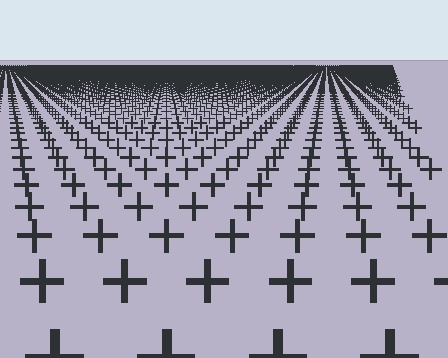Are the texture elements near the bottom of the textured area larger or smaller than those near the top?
Larger. Near the bottom, elements are closer to the viewer and appear at a bigger on-screen size.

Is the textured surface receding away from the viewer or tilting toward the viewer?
The surface is receding away from the viewer. Texture elements get smaller and denser toward the top.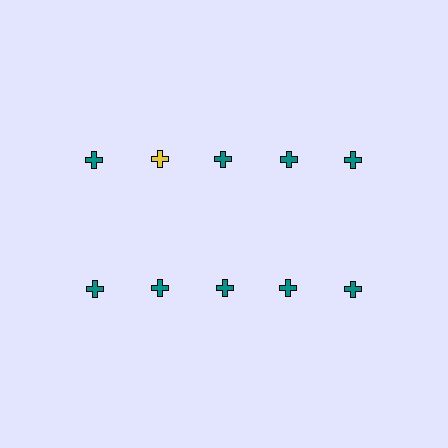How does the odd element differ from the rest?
It has a different color: yellow instead of teal.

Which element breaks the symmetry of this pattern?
The yellow cross in the top row, second from left column breaks the symmetry. All other shapes are teal crosses.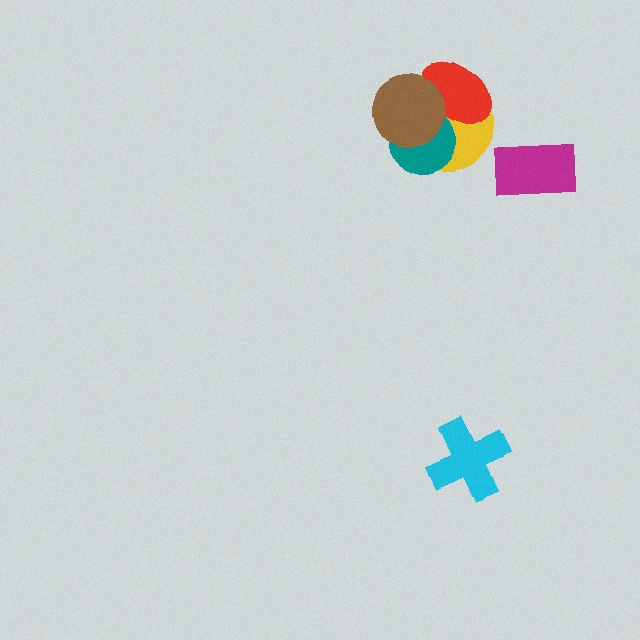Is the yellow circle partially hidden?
Yes, it is partially covered by another shape.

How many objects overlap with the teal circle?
3 objects overlap with the teal circle.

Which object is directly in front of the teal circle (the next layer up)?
The red ellipse is directly in front of the teal circle.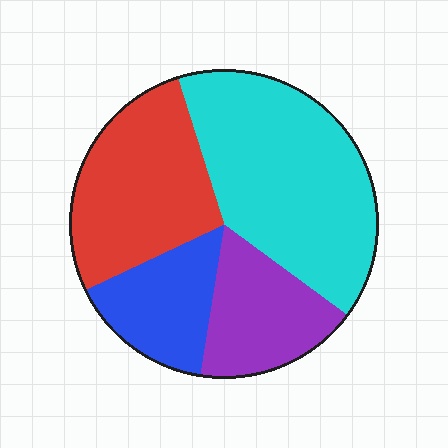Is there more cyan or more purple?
Cyan.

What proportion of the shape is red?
Red takes up about one quarter (1/4) of the shape.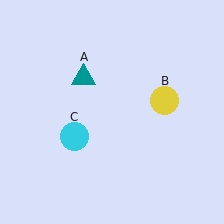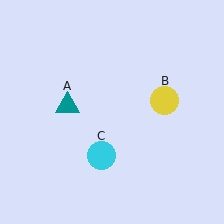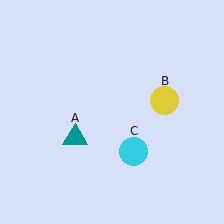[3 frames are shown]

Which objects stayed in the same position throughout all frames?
Yellow circle (object B) remained stationary.